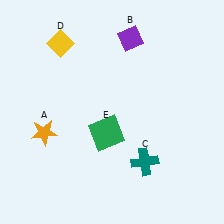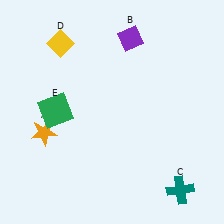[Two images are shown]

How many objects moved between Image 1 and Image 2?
2 objects moved between the two images.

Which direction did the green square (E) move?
The green square (E) moved left.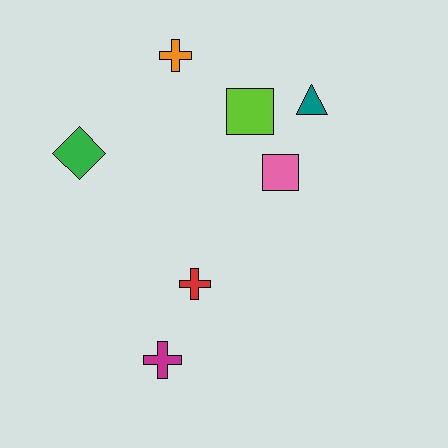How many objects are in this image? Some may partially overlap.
There are 7 objects.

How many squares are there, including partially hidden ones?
There are 2 squares.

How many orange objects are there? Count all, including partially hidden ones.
There is 1 orange object.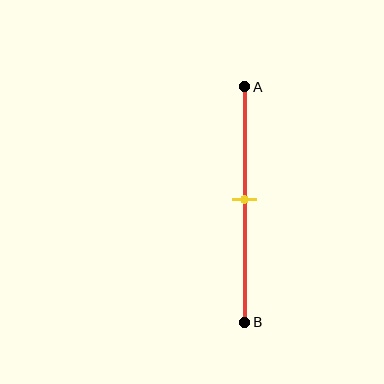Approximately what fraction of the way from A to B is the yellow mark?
The yellow mark is approximately 50% of the way from A to B.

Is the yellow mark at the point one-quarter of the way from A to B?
No, the mark is at about 50% from A, not at the 25% one-quarter point.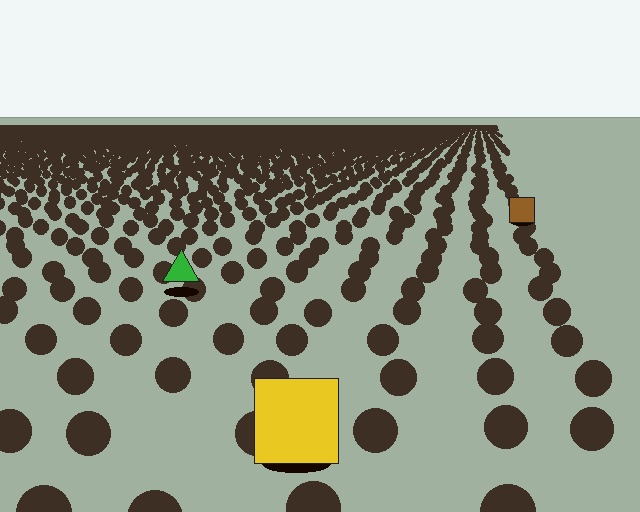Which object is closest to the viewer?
The yellow square is closest. The texture marks near it are larger and more spread out.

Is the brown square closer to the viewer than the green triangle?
No. The green triangle is closer — you can tell from the texture gradient: the ground texture is coarser near it.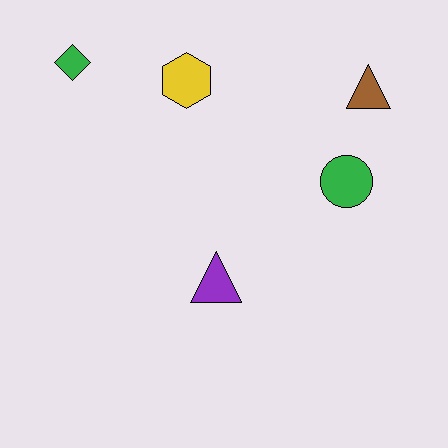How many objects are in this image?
There are 5 objects.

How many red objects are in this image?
There are no red objects.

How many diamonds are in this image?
There is 1 diamond.